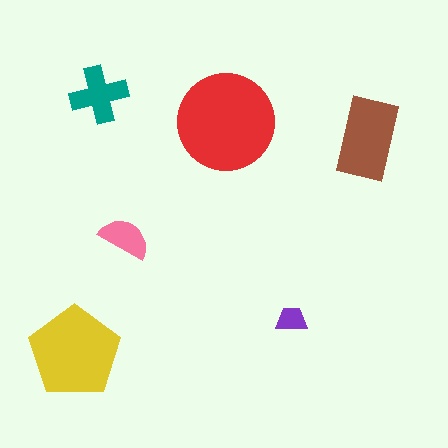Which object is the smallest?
The purple trapezoid.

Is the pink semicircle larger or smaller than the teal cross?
Smaller.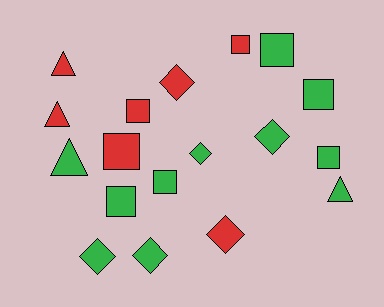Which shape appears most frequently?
Square, with 8 objects.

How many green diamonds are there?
There are 4 green diamonds.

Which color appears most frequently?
Green, with 11 objects.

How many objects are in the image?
There are 18 objects.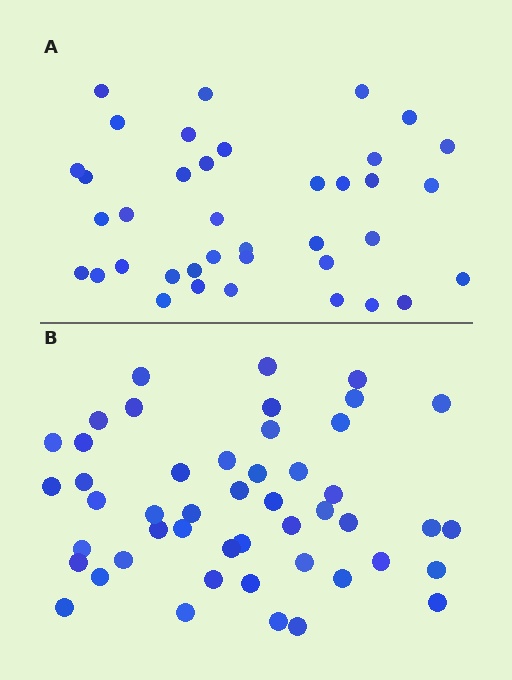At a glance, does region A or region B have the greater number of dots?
Region B (the bottom region) has more dots.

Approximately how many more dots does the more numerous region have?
Region B has roughly 10 or so more dots than region A.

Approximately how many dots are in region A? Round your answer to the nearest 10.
About 40 dots. (The exact count is 38, which rounds to 40.)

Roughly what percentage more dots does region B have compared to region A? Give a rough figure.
About 25% more.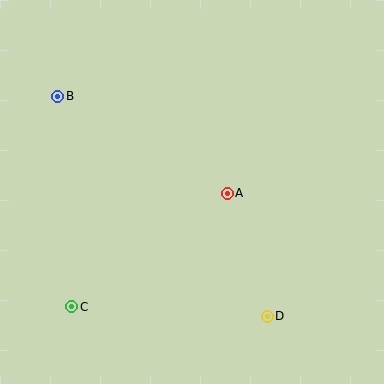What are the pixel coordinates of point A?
Point A is at (227, 193).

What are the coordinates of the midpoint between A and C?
The midpoint between A and C is at (150, 250).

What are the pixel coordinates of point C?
Point C is at (72, 307).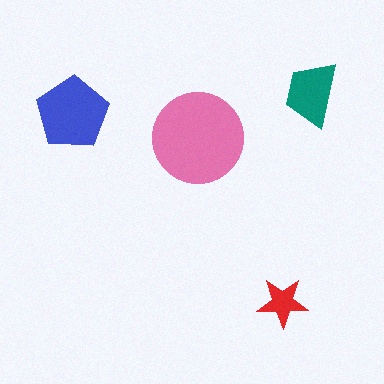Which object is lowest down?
The red star is bottommost.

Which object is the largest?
The pink circle.